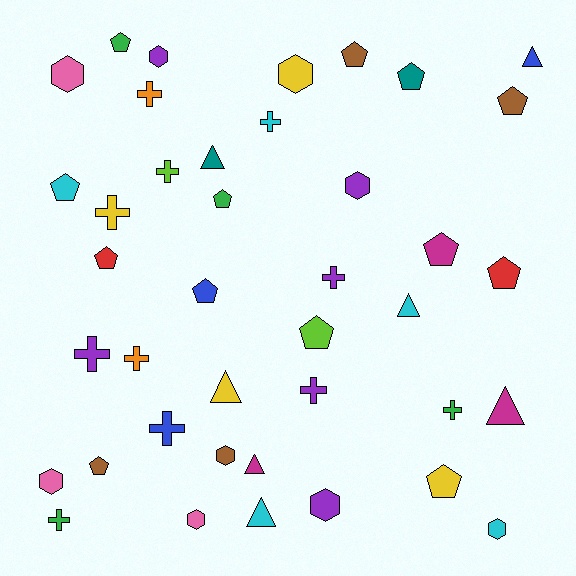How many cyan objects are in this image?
There are 5 cyan objects.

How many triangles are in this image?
There are 7 triangles.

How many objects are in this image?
There are 40 objects.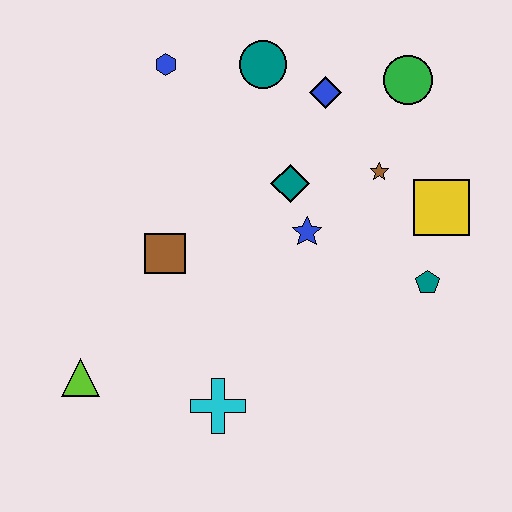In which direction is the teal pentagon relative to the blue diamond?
The teal pentagon is below the blue diamond.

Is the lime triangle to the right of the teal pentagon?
No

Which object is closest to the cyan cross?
The lime triangle is closest to the cyan cross.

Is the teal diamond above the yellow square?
Yes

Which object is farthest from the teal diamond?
The lime triangle is farthest from the teal diamond.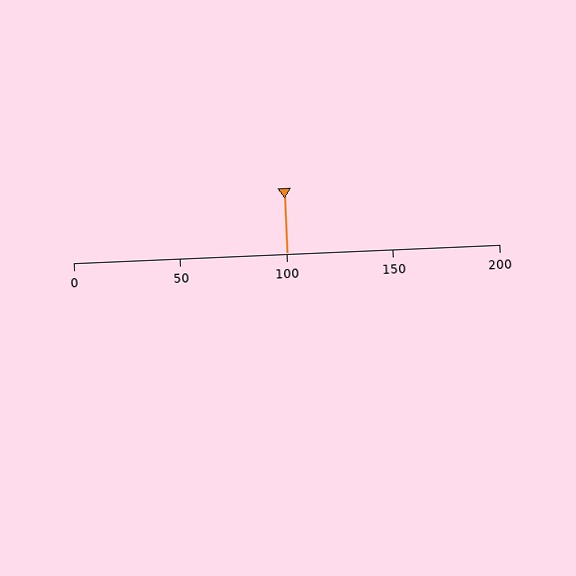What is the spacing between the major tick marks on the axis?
The major ticks are spaced 50 apart.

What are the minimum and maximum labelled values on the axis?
The axis runs from 0 to 200.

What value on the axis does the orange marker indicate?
The marker indicates approximately 100.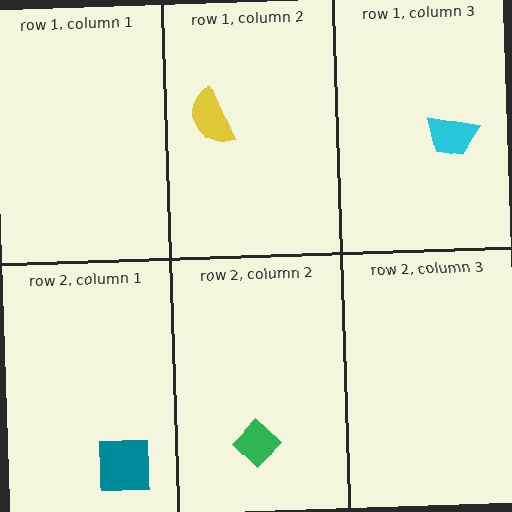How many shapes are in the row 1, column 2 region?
1.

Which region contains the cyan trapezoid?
The row 1, column 3 region.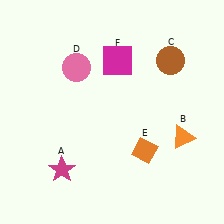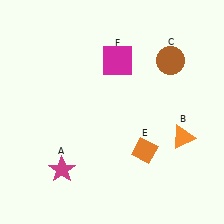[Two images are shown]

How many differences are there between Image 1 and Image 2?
There is 1 difference between the two images.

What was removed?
The pink circle (D) was removed in Image 2.